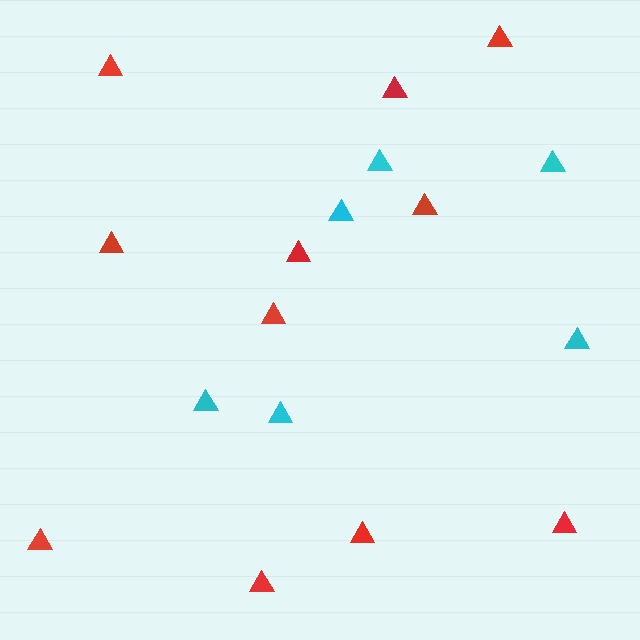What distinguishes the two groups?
There are 2 groups: one group of cyan triangles (6) and one group of red triangles (11).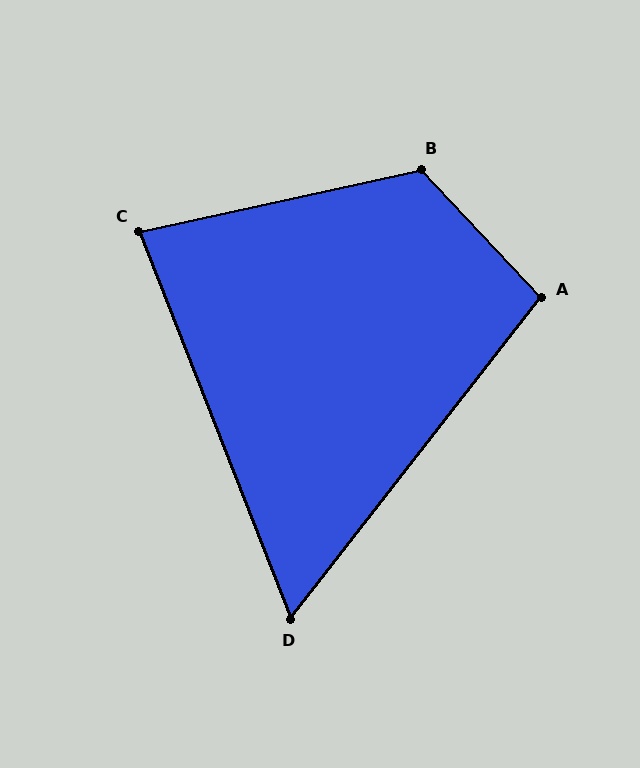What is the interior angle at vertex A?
Approximately 99 degrees (obtuse).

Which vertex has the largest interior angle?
B, at approximately 121 degrees.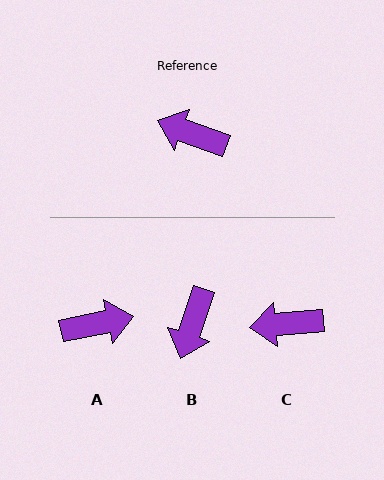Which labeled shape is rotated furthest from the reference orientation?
A, about 148 degrees away.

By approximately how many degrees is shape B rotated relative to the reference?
Approximately 92 degrees counter-clockwise.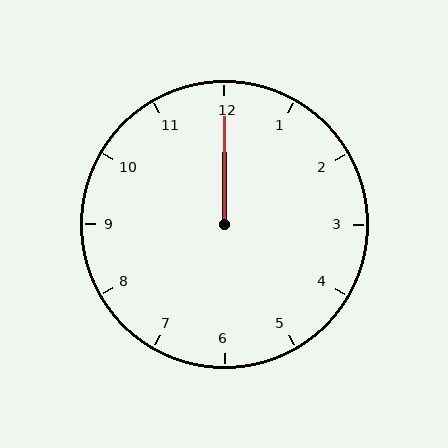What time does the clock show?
12:00.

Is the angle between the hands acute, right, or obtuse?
It is acute.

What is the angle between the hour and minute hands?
Approximately 0 degrees.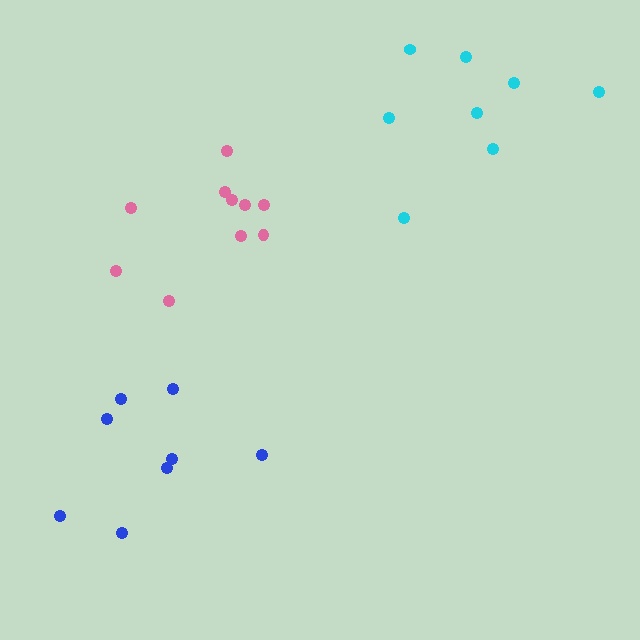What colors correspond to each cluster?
The clusters are colored: blue, cyan, pink.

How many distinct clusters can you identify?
There are 3 distinct clusters.